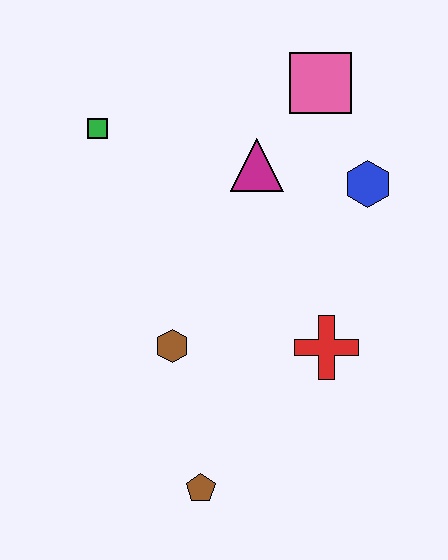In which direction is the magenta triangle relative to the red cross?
The magenta triangle is above the red cross.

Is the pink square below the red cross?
No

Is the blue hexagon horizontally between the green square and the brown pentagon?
No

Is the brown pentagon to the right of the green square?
Yes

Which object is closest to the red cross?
The brown hexagon is closest to the red cross.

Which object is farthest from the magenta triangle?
The brown pentagon is farthest from the magenta triangle.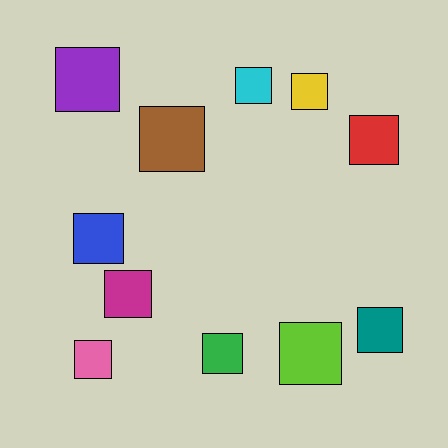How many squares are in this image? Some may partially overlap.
There are 11 squares.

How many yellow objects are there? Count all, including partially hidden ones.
There is 1 yellow object.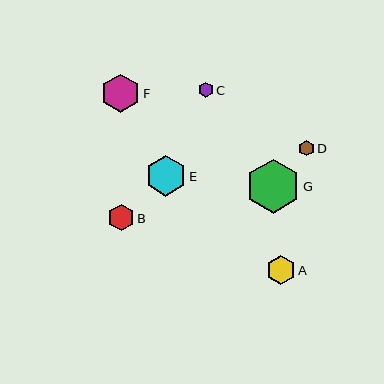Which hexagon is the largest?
Hexagon G is the largest with a size of approximately 54 pixels.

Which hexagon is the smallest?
Hexagon C is the smallest with a size of approximately 15 pixels.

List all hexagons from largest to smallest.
From largest to smallest: G, E, F, A, B, D, C.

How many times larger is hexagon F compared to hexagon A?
Hexagon F is approximately 1.3 times the size of hexagon A.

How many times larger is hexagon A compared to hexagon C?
Hexagon A is approximately 1.9 times the size of hexagon C.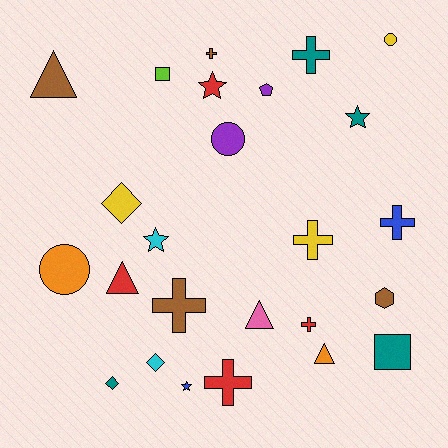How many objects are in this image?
There are 25 objects.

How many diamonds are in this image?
There are 3 diamonds.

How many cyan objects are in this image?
There are 2 cyan objects.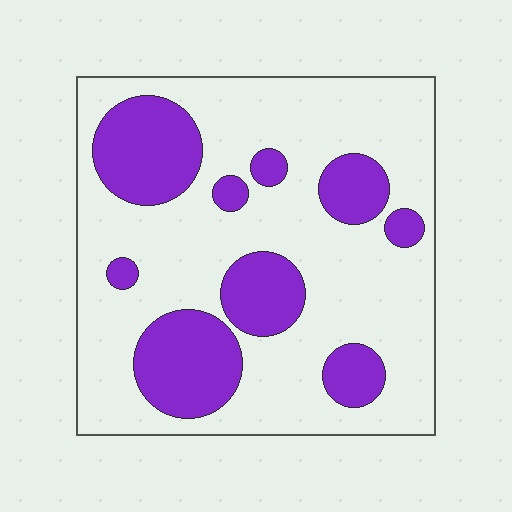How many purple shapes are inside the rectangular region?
9.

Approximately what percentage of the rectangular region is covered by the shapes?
Approximately 30%.